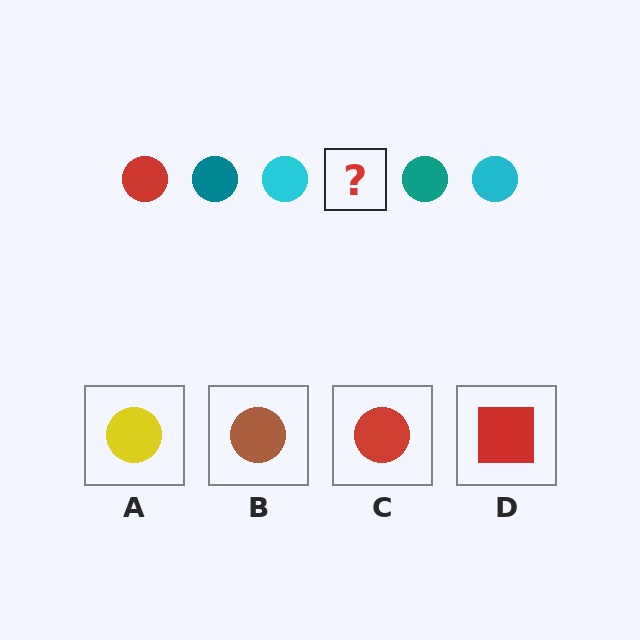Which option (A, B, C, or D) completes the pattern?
C.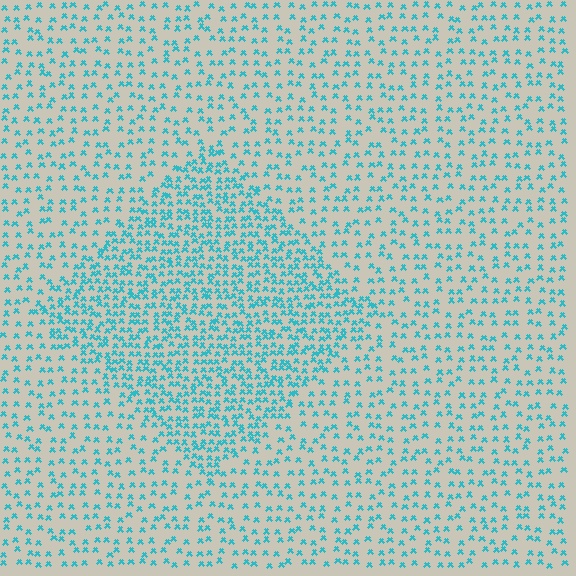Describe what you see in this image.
The image contains small cyan elements arranged at two different densities. A diamond-shaped region is visible where the elements are more densely packed than the surrounding area.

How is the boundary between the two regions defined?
The boundary is defined by a change in element density (approximately 2.1x ratio). All elements are the same color, size, and shape.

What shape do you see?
I see a diamond.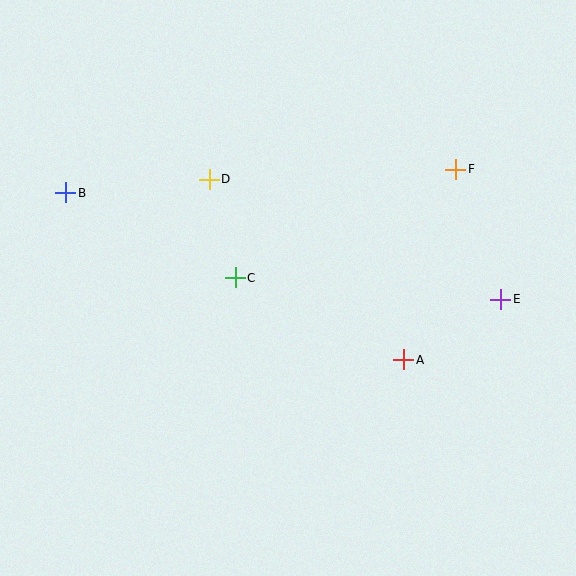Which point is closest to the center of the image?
Point C at (235, 278) is closest to the center.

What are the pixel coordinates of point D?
Point D is at (209, 179).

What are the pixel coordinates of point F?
Point F is at (456, 169).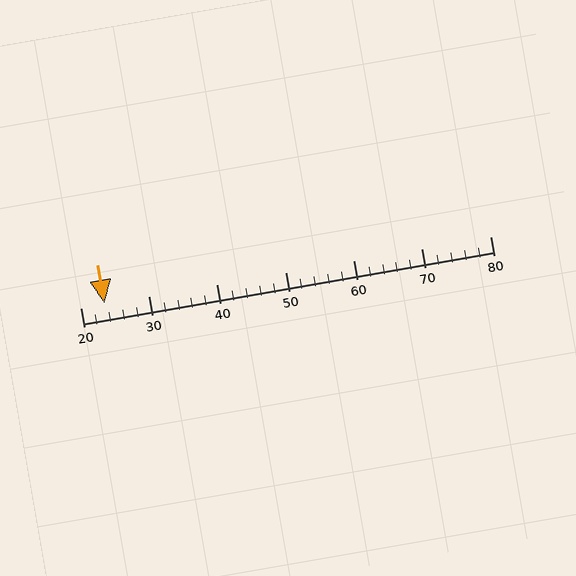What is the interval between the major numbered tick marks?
The major tick marks are spaced 10 units apart.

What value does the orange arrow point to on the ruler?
The orange arrow points to approximately 24.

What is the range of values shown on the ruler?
The ruler shows values from 20 to 80.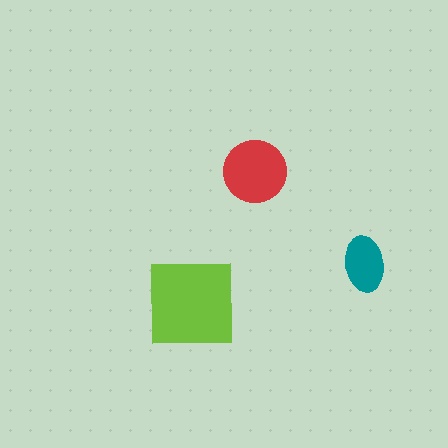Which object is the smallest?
The teal ellipse.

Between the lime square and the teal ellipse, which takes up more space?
The lime square.